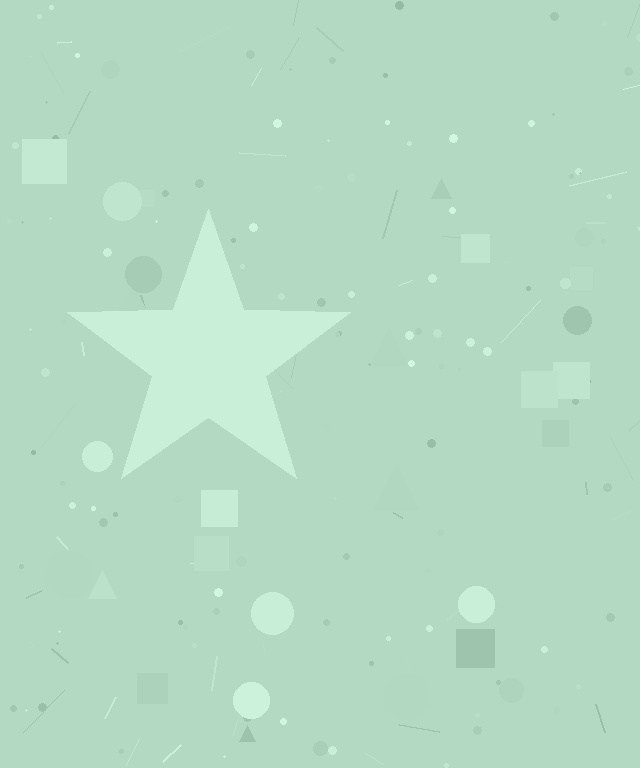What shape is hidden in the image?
A star is hidden in the image.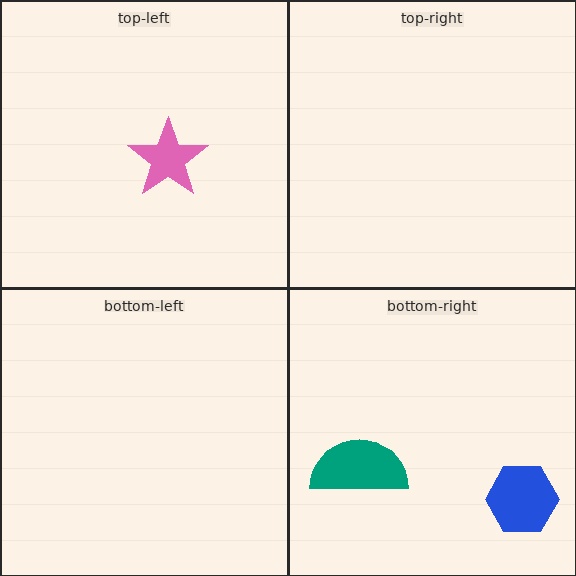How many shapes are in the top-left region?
1.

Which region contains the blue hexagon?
The bottom-right region.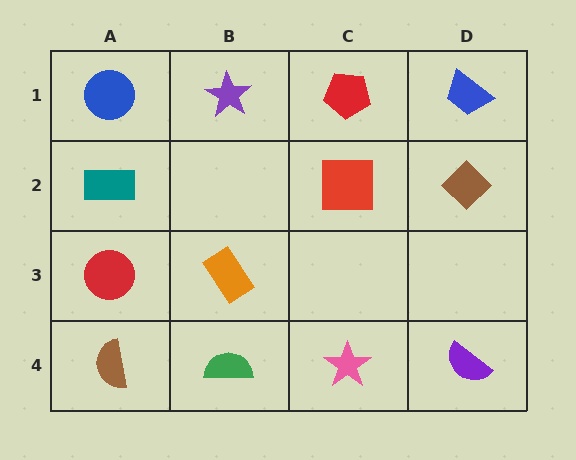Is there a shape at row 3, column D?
No, that cell is empty.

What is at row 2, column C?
A red square.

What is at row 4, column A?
A brown semicircle.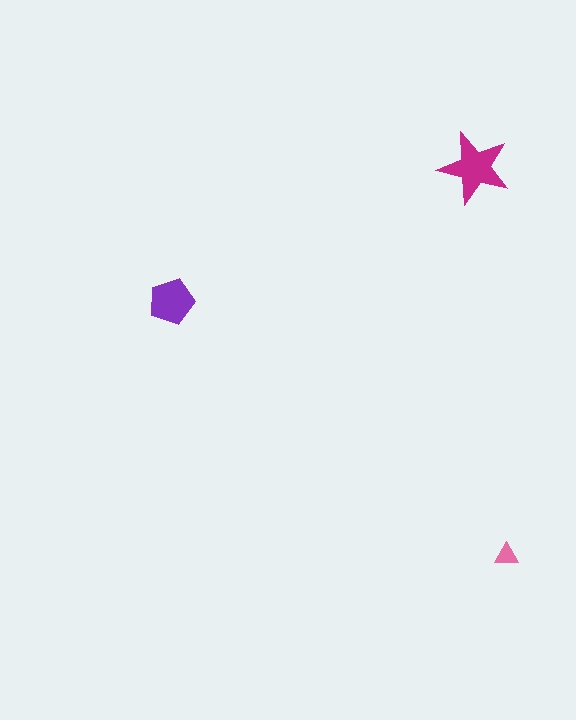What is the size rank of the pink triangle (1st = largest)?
3rd.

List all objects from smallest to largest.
The pink triangle, the purple pentagon, the magenta star.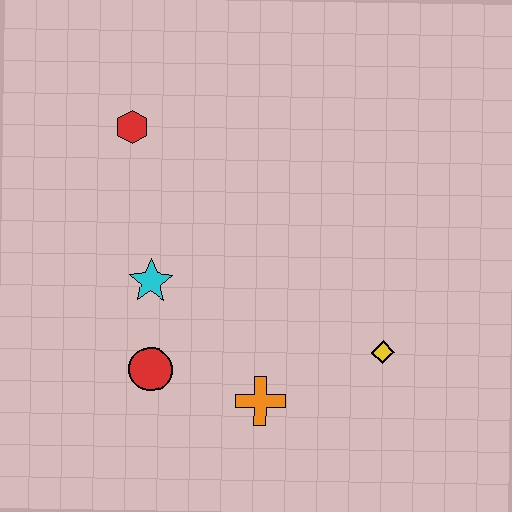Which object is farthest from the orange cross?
The red hexagon is farthest from the orange cross.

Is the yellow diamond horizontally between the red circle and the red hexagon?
No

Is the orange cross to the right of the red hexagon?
Yes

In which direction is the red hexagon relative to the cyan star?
The red hexagon is above the cyan star.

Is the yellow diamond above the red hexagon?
No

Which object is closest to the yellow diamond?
The orange cross is closest to the yellow diamond.